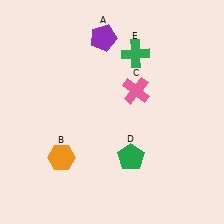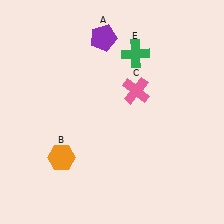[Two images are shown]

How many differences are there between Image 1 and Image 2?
There is 1 difference between the two images.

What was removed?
The green pentagon (D) was removed in Image 2.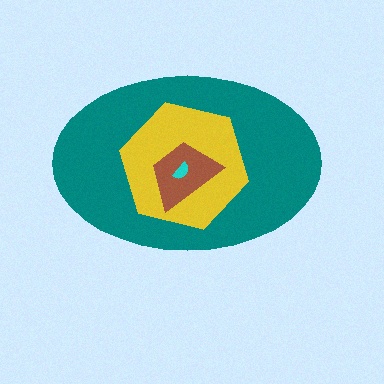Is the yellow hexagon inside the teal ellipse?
Yes.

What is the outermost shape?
The teal ellipse.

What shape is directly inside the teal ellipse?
The yellow hexagon.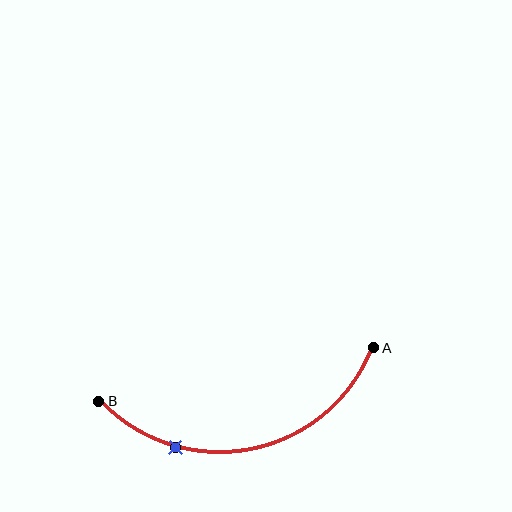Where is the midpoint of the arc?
The arc midpoint is the point on the curve farthest from the straight line joining A and B. It sits below that line.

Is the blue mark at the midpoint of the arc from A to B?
No. The blue mark lies on the arc but is closer to endpoint B. The arc midpoint would be at the point on the curve equidistant along the arc from both A and B.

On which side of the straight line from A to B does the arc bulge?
The arc bulges below the straight line connecting A and B.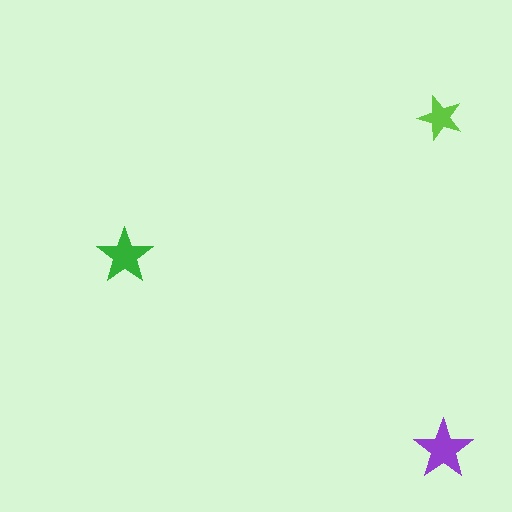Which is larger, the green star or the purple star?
The purple one.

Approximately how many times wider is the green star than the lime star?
About 1.5 times wider.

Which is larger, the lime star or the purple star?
The purple one.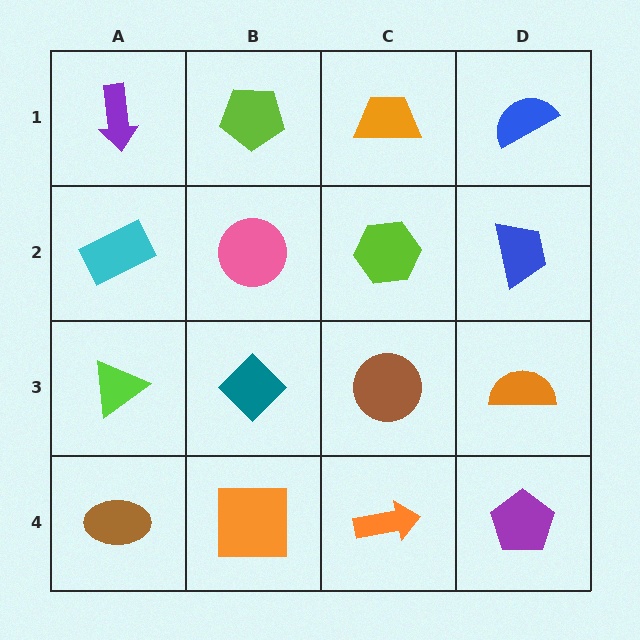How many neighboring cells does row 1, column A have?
2.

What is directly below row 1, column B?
A pink circle.